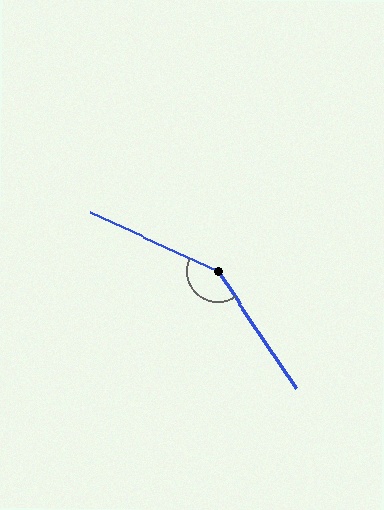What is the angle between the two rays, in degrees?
Approximately 149 degrees.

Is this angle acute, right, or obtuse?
It is obtuse.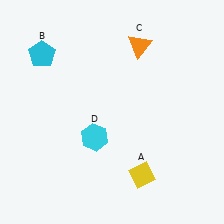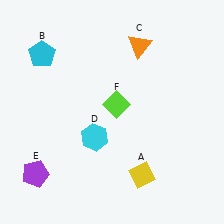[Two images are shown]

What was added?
A purple pentagon (E), a lime diamond (F) were added in Image 2.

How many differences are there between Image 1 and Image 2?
There are 2 differences between the two images.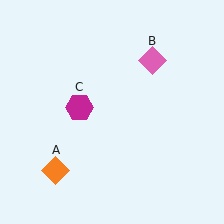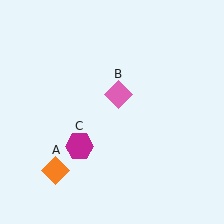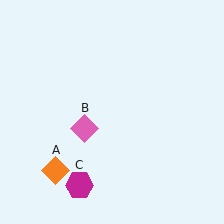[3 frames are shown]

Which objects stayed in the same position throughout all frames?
Orange diamond (object A) remained stationary.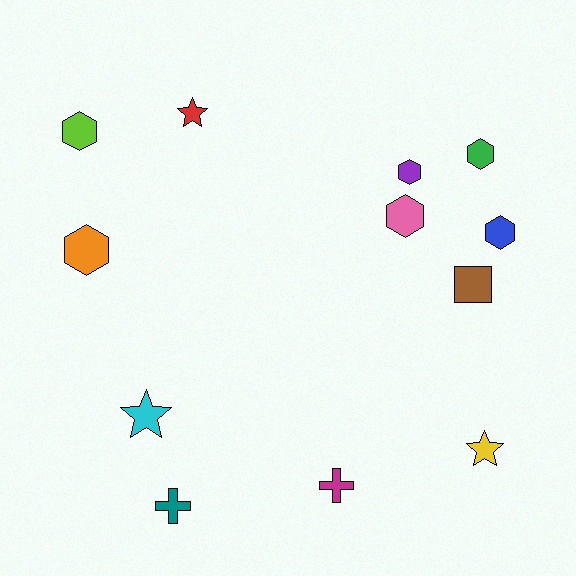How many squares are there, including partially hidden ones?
There is 1 square.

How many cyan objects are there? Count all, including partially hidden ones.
There is 1 cyan object.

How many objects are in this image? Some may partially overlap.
There are 12 objects.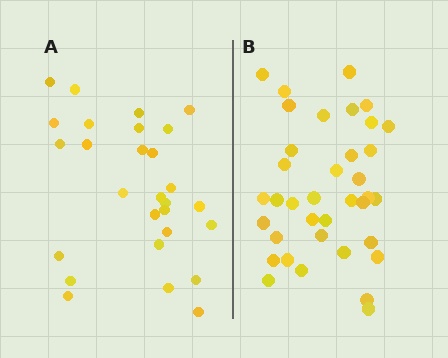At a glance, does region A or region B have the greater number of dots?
Region B (the right region) has more dots.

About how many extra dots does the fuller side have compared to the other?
Region B has roughly 8 or so more dots than region A.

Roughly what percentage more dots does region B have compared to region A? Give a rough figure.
About 30% more.